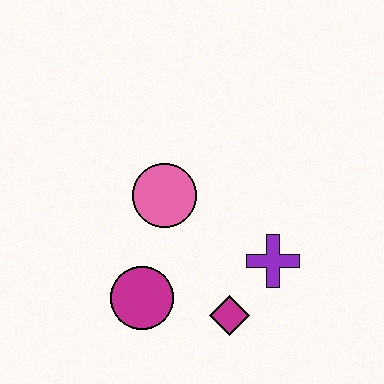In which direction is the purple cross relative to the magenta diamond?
The purple cross is above the magenta diamond.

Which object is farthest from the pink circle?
The magenta diamond is farthest from the pink circle.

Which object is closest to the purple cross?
The magenta diamond is closest to the purple cross.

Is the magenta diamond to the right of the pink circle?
Yes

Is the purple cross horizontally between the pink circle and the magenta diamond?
No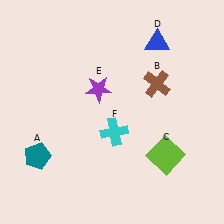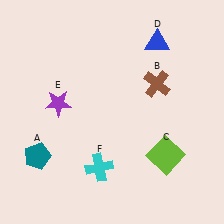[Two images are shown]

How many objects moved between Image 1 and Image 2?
2 objects moved between the two images.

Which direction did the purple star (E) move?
The purple star (E) moved left.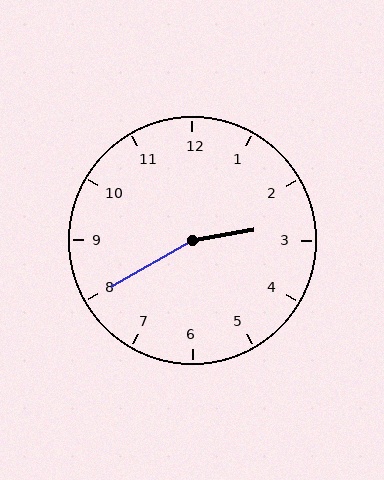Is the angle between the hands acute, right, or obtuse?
It is obtuse.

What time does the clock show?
2:40.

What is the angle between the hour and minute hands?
Approximately 160 degrees.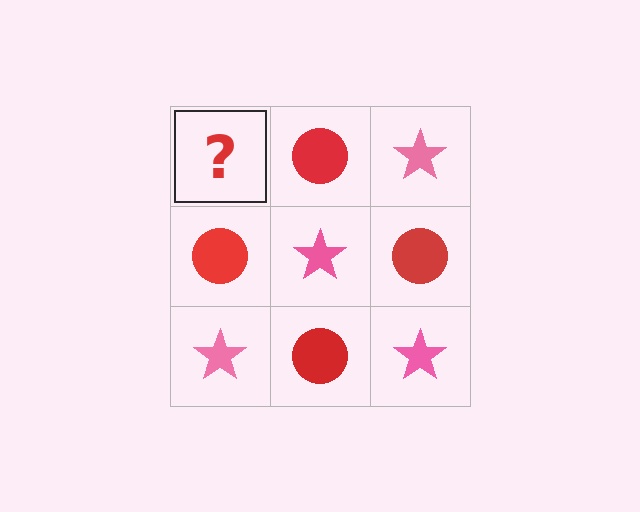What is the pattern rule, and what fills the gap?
The rule is that it alternates pink star and red circle in a checkerboard pattern. The gap should be filled with a pink star.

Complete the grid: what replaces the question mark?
The question mark should be replaced with a pink star.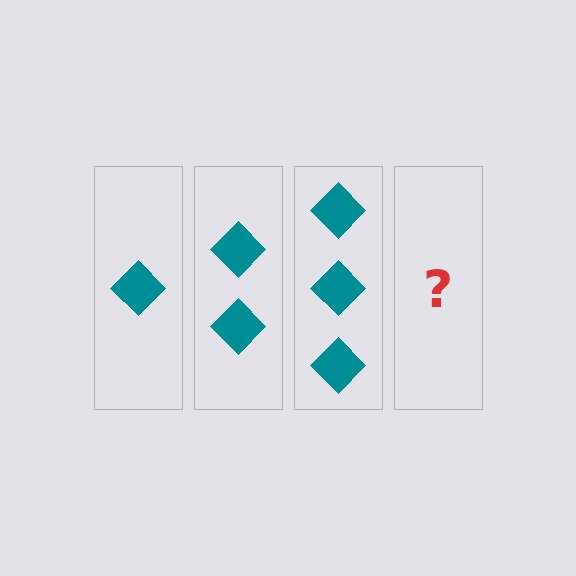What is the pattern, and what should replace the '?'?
The pattern is that each step adds one more diamond. The '?' should be 4 diamonds.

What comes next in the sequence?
The next element should be 4 diamonds.